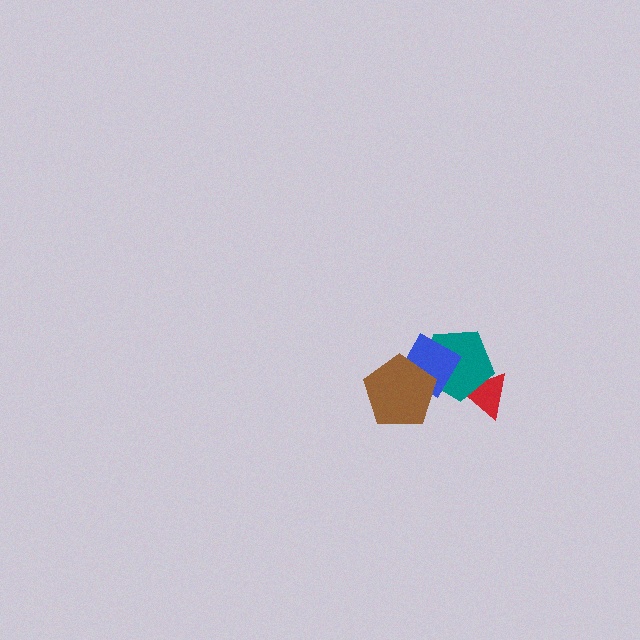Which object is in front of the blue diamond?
The brown pentagon is in front of the blue diamond.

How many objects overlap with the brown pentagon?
2 objects overlap with the brown pentagon.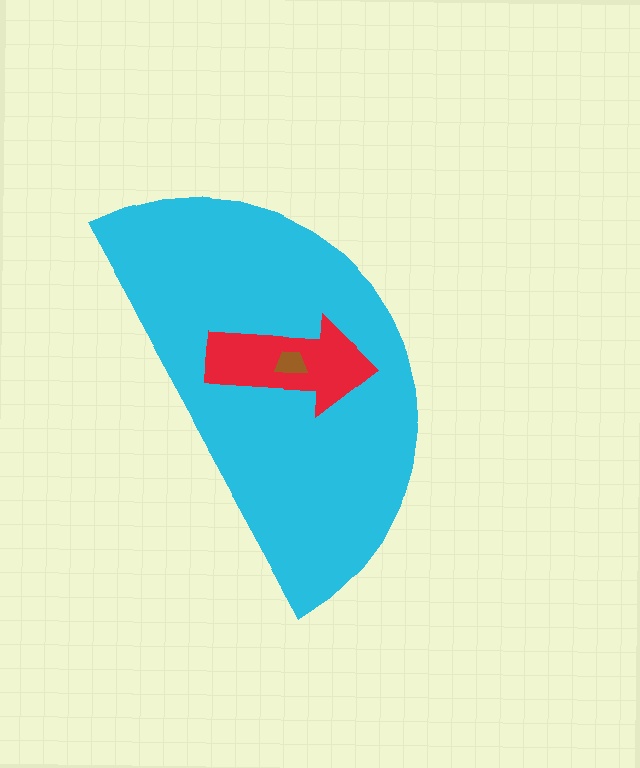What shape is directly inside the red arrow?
The brown trapezoid.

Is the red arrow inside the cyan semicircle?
Yes.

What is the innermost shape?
The brown trapezoid.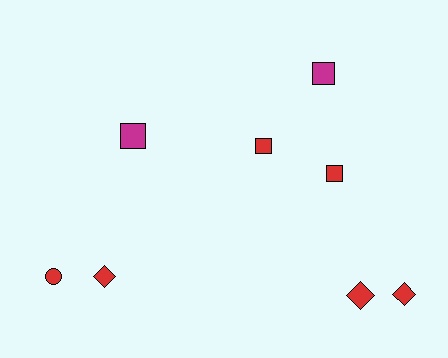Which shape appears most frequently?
Square, with 4 objects.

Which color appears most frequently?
Red, with 6 objects.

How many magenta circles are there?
There are no magenta circles.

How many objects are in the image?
There are 8 objects.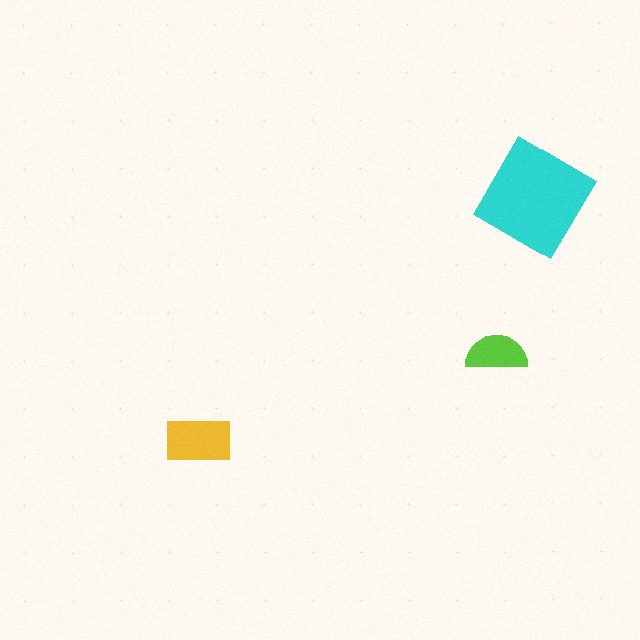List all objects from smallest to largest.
The lime semicircle, the yellow rectangle, the cyan diamond.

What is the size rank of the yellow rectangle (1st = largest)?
2nd.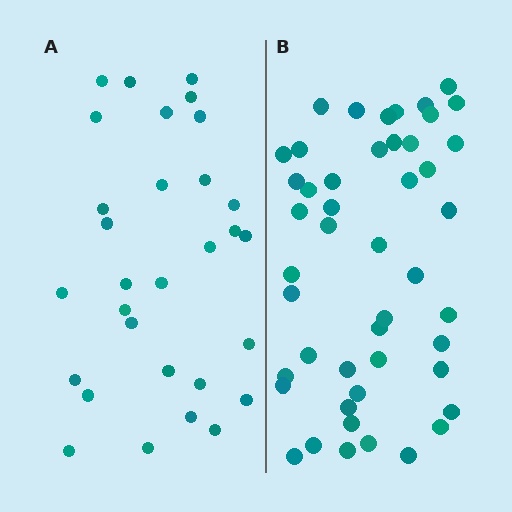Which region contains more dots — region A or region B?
Region B (the right region) has more dots.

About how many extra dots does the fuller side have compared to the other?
Region B has approximately 15 more dots than region A.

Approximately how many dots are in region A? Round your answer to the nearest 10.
About 30 dots.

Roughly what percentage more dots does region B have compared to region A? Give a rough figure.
About 55% more.